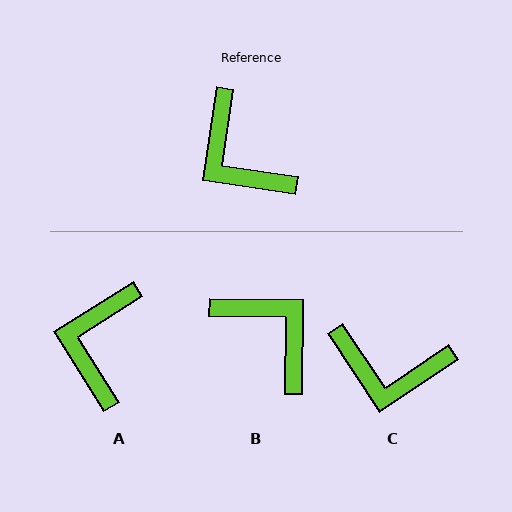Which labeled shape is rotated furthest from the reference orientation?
B, about 172 degrees away.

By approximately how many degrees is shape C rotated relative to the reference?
Approximately 42 degrees counter-clockwise.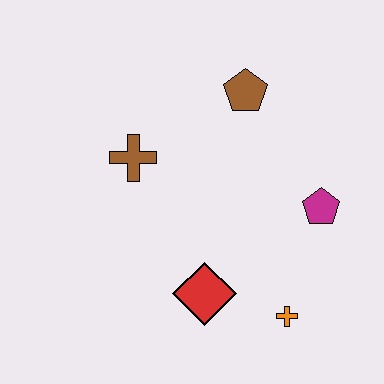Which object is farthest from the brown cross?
The orange cross is farthest from the brown cross.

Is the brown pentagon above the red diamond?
Yes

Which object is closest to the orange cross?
The red diamond is closest to the orange cross.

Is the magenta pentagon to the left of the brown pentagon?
No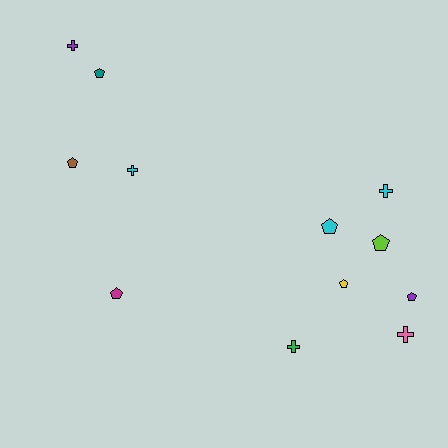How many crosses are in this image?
There are 5 crosses.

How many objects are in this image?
There are 12 objects.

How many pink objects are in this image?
There is 1 pink object.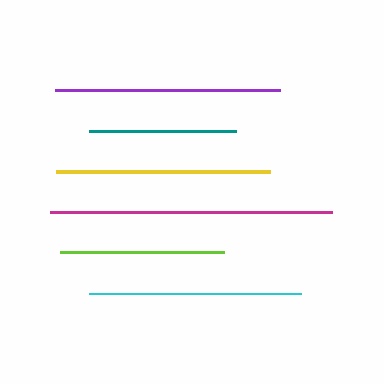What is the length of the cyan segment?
The cyan segment is approximately 213 pixels long.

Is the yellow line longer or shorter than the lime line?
The yellow line is longer than the lime line.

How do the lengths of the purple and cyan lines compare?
The purple and cyan lines are approximately the same length.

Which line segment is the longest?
The magenta line is the longest at approximately 281 pixels.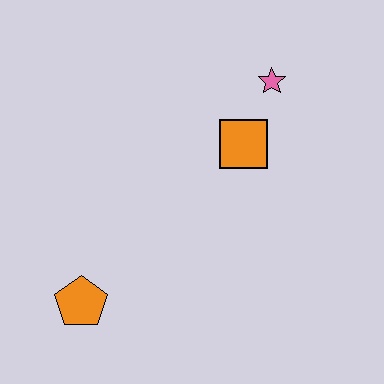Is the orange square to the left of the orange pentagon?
No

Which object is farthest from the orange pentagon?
The pink star is farthest from the orange pentagon.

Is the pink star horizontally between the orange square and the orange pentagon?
No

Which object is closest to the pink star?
The orange square is closest to the pink star.